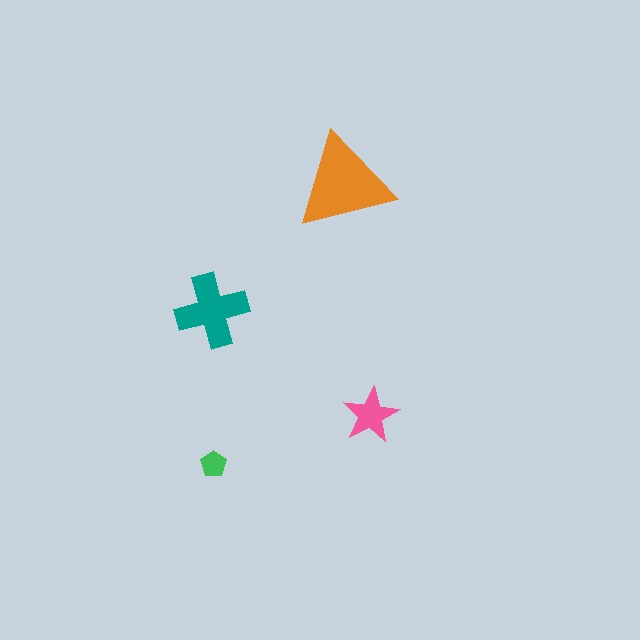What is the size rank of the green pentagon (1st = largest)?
4th.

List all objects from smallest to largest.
The green pentagon, the pink star, the teal cross, the orange triangle.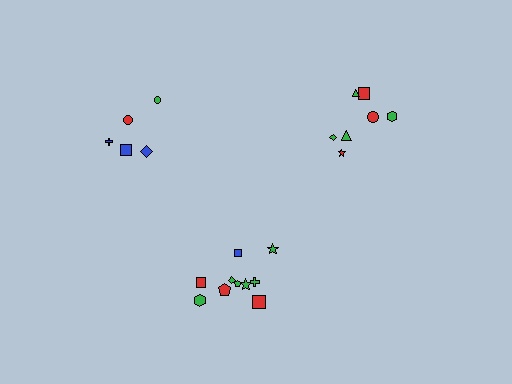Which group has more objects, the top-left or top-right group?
The top-right group.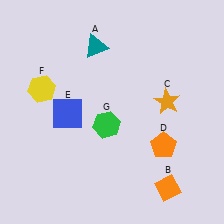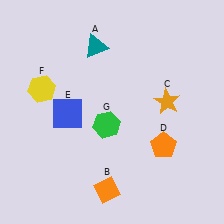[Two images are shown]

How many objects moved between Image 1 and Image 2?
1 object moved between the two images.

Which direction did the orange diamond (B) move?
The orange diamond (B) moved left.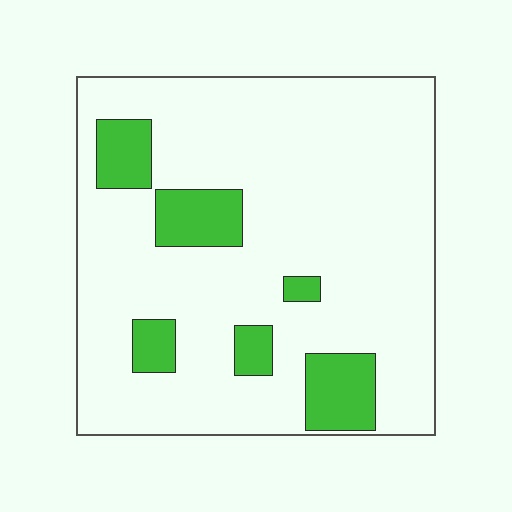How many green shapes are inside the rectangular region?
6.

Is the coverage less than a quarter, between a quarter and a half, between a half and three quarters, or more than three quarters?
Less than a quarter.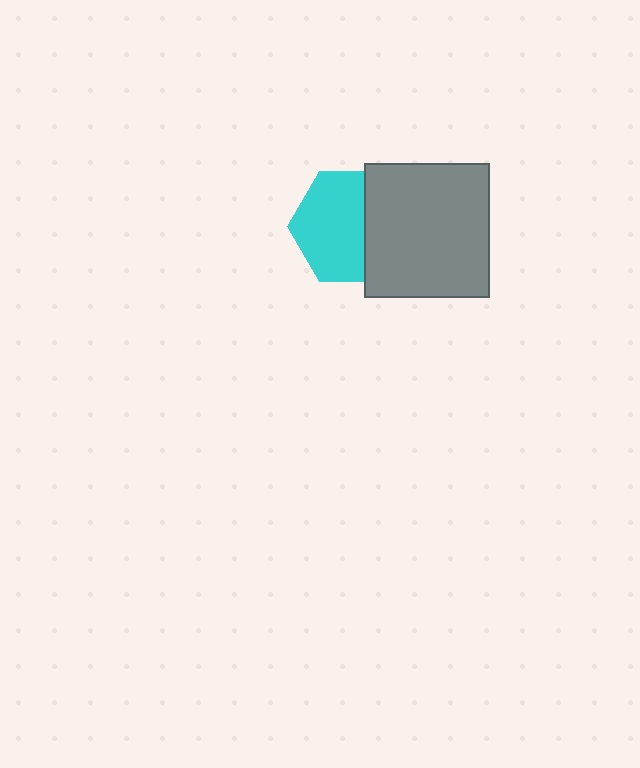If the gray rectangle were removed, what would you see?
You would see the complete cyan hexagon.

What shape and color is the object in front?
The object in front is a gray rectangle.